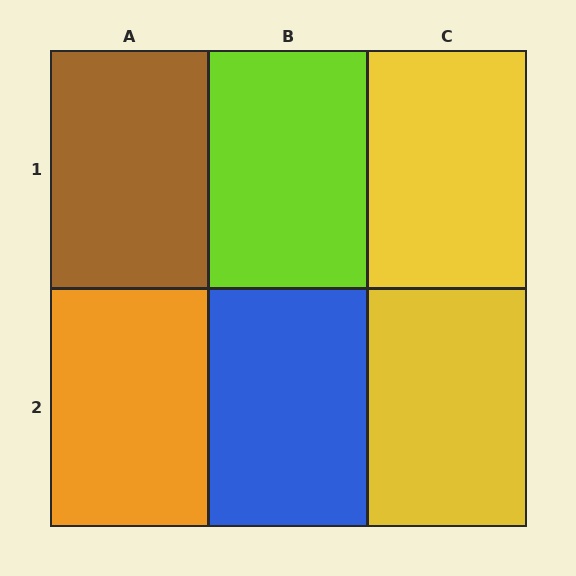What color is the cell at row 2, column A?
Orange.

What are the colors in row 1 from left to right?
Brown, lime, yellow.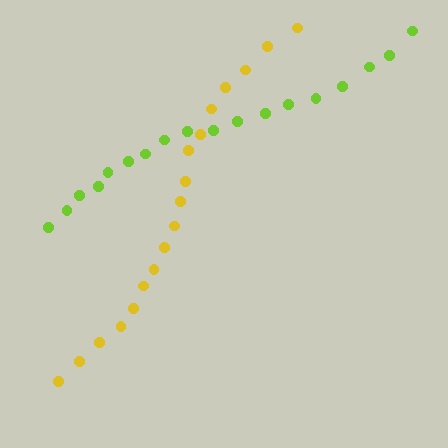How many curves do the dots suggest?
There are 2 distinct paths.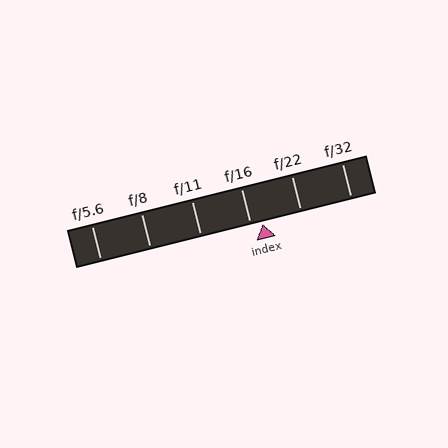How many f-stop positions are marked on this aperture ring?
There are 6 f-stop positions marked.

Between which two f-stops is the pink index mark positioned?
The index mark is between f/16 and f/22.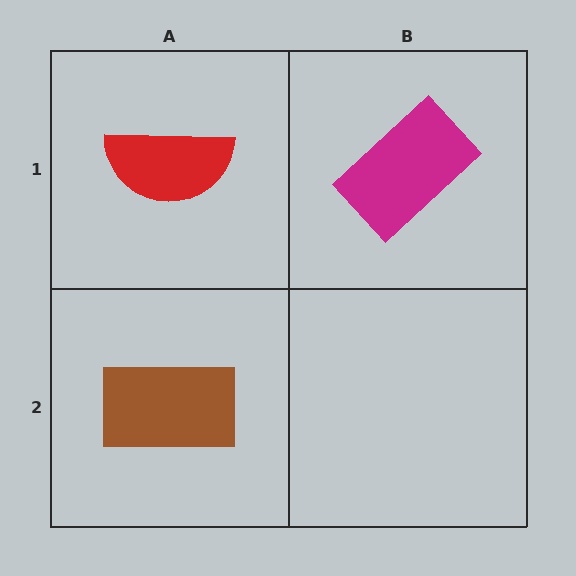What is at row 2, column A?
A brown rectangle.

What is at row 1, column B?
A magenta rectangle.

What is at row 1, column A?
A red semicircle.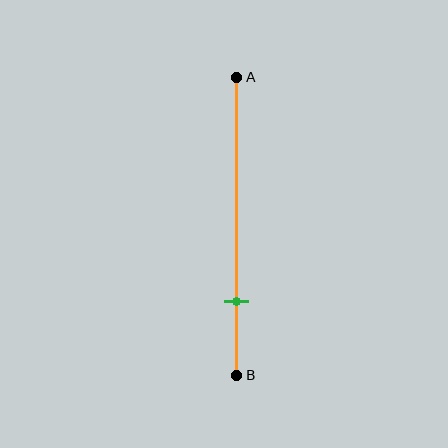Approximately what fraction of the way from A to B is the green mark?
The green mark is approximately 75% of the way from A to B.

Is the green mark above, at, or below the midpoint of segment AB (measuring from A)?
The green mark is below the midpoint of segment AB.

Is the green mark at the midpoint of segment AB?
No, the mark is at about 75% from A, not at the 50% midpoint.